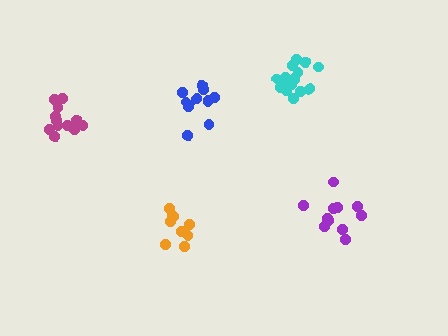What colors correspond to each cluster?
The clusters are colored: purple, blue, cyan, orange, magenta.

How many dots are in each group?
Group 1: 11 dots, Group 2: 11 dots, Group 3: 15 dots, Group 4: 9 dots, Group 5: 13 dots (59 total).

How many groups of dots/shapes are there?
There are 5 groups.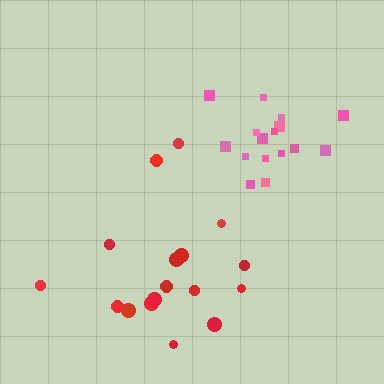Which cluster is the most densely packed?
Pink.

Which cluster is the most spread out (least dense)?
Red.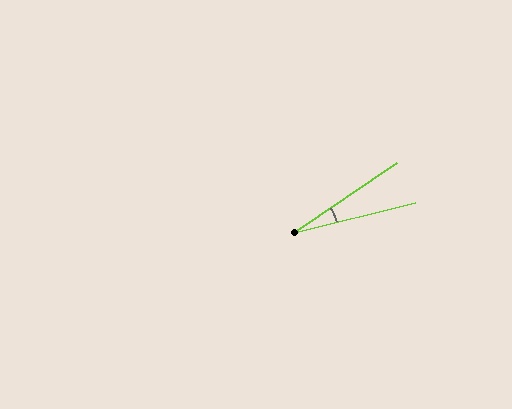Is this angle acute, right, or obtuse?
It is acute.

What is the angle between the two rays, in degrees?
Approximately 20 degrees.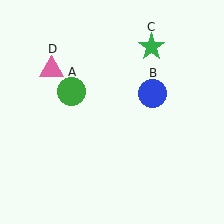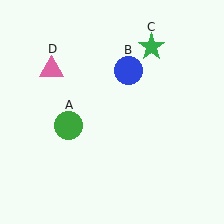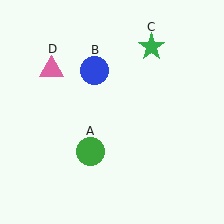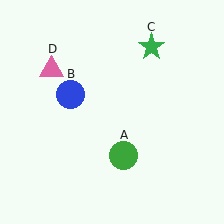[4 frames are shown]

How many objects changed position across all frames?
2 objects changed position: green circle (object A), blue circle (object B).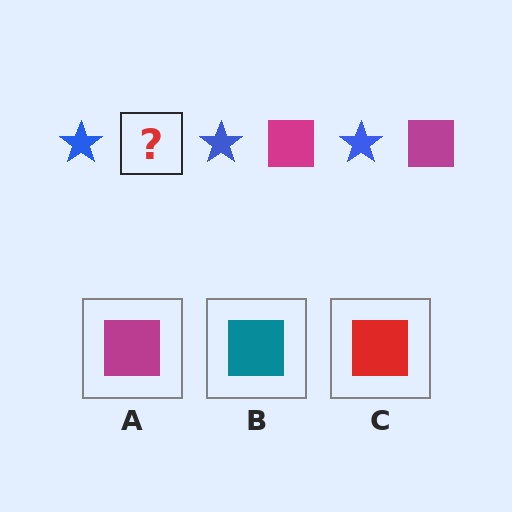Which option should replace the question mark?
Option A.